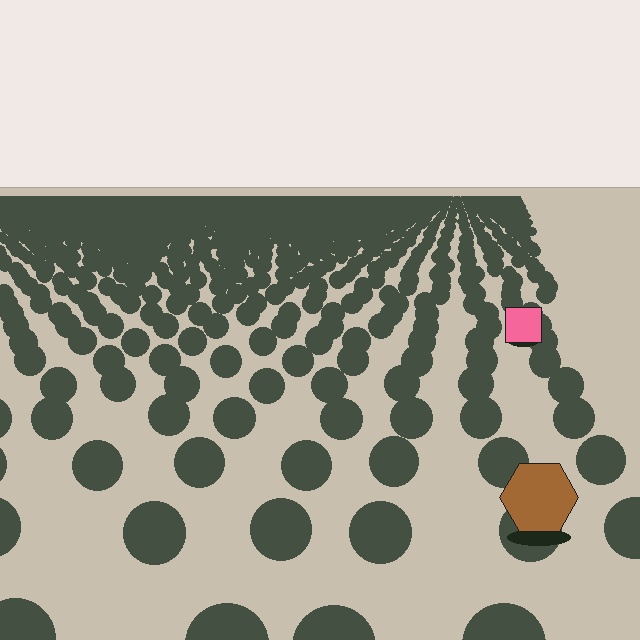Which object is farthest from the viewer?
The pink square is farthest from the viewer. It appears smaller and the ground texture around it is denser.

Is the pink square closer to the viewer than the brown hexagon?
No. The brown hexagon is closer — you can tell from the texture gradient: the ground texture is coarser near it.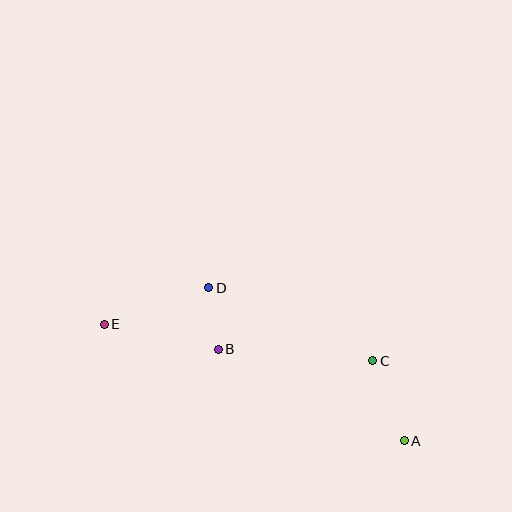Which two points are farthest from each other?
Points A and E are farthest from each other.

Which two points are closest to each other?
Points B and D are closest to each other.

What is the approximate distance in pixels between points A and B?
The distance between A and B is approximately 207 pixels.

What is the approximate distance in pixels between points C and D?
The distance between C and D is approximately 179 pixels.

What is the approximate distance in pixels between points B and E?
The distance between B and E is approximately 117 pixels.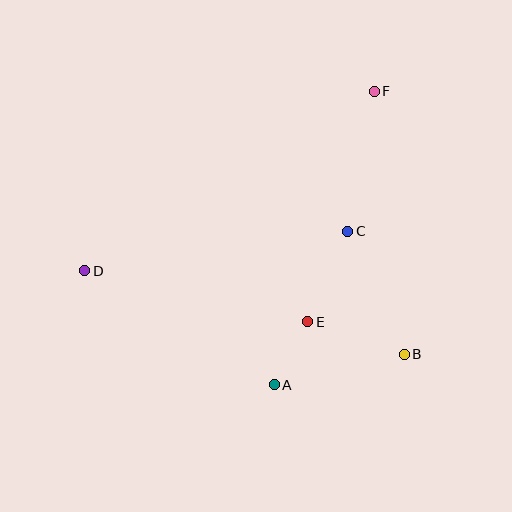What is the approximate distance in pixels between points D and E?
The distance between D and E is approximately 229 pixels.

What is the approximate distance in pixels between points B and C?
The distance between B and C is approximately 135 pixels.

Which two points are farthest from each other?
Points D and F are farthest from each other.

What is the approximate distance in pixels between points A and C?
The distance between A and C is approximately 171 pixels.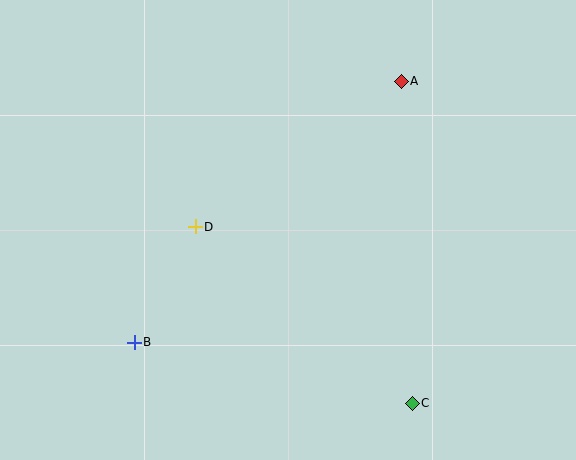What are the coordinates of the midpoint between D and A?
The midpoint between D and A is at (298, 154).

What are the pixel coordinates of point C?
Point C is at (412, 403).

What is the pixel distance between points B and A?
The distance between B and A is 373 pixels.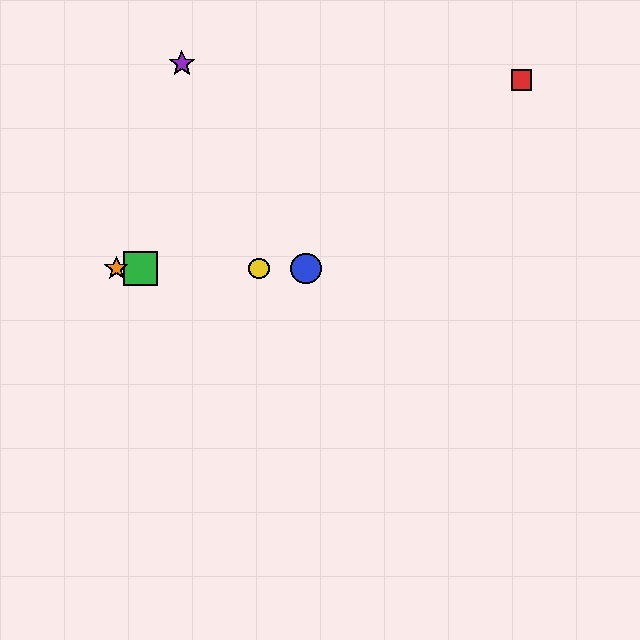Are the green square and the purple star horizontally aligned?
No, the green square is at y≈268 and the purple star is at y≈64.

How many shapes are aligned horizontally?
4 shapes (the blue circle, the green square, the yellow circle, the orange star) are aligned horizontally.